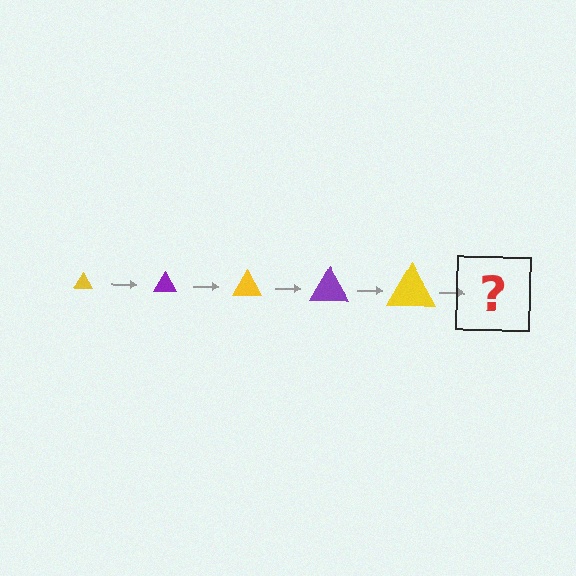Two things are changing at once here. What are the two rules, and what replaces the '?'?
The two rules are that the triangle grows larger each step and the color cycles through yellow and purple. The '?' should be a purple triangle, larger than the previous one.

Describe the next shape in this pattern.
It should be a purple triangle, larger than the previous one.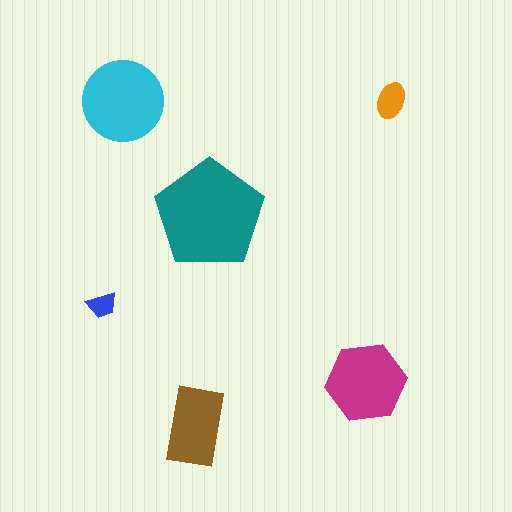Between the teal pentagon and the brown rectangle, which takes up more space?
The teal pentagon.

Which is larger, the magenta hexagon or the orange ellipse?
The magenta hexagon.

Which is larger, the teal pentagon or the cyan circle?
The teal pentagon.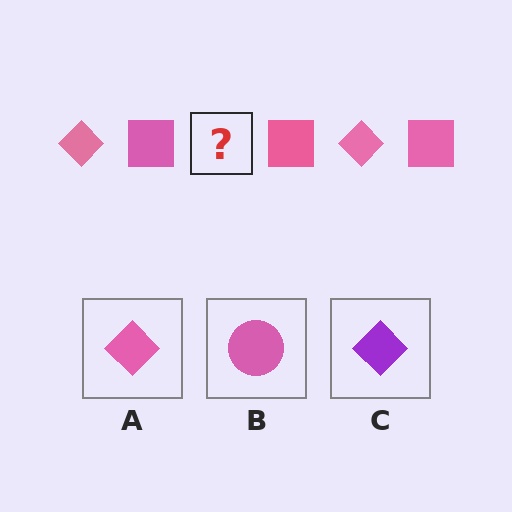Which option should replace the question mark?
Option A.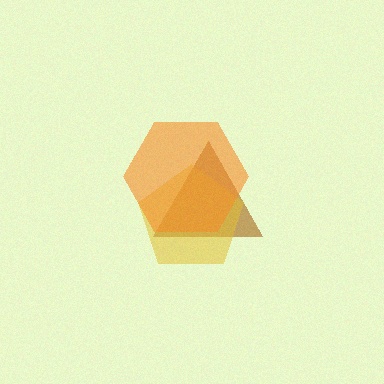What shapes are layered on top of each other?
The layered shapes are: a brown triangle, a yellow pentagon, an orange hexagon.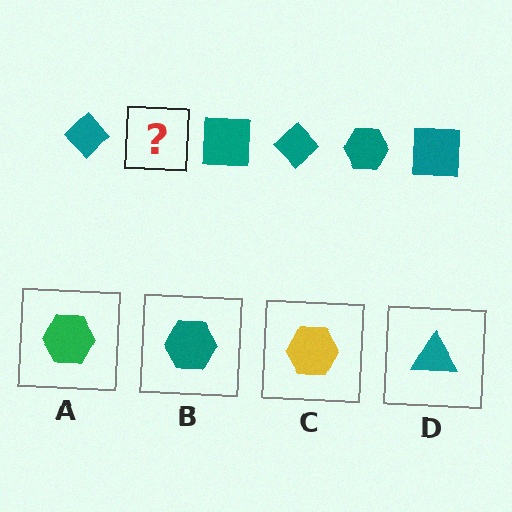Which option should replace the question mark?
Option B.